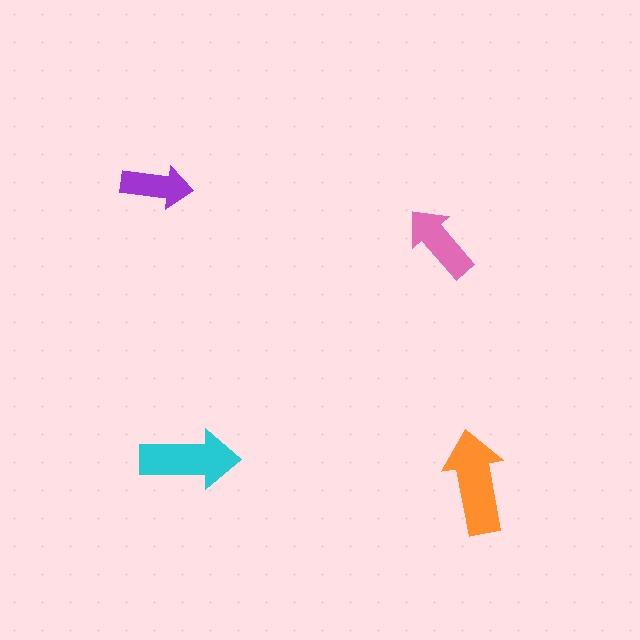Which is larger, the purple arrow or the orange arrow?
The orange one.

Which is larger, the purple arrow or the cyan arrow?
The cyan one.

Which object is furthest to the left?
The purple arrow is leftmost.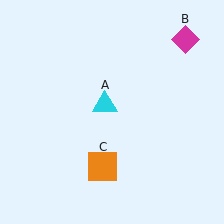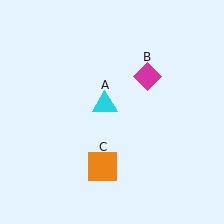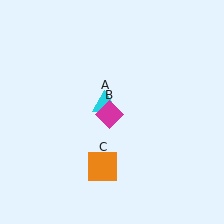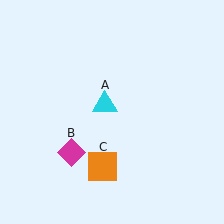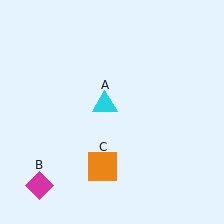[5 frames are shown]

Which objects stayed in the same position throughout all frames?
Cyan triangle (object A) and orange square (object C) remained stationary.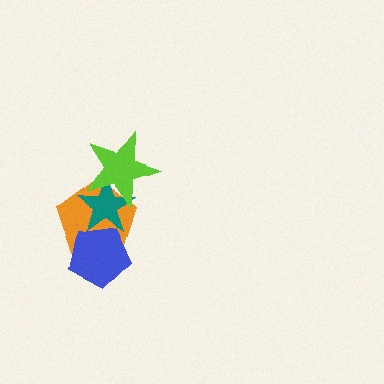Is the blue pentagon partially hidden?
No, no other shape covers it.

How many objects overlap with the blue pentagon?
2 objects overlap with the blue pentagon.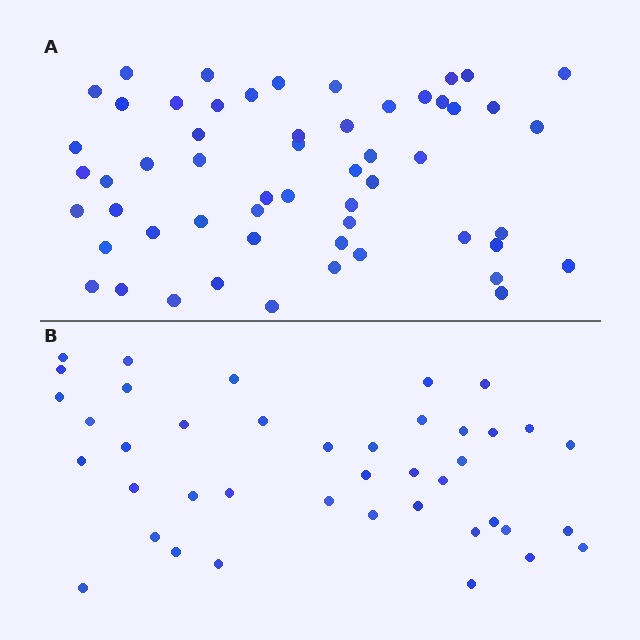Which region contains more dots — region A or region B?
Region A (the top region) has more dots.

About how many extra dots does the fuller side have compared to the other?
Region A has approximately 15 more dots than region B.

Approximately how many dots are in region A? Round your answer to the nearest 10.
About 60 dots. (The exact count is 56, which rounds to 60.)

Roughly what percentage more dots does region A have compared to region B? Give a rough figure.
About 35% more.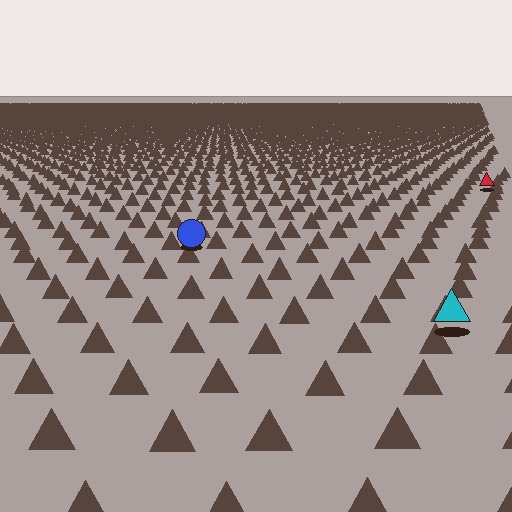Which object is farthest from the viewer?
The red triangle is farthest from the viewer. It appears smaller and the ground texture around it is denser.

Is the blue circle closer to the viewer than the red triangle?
Yes. The blue circle is closer — you can tell from the texture gradient: the ground texture is coarser near it.